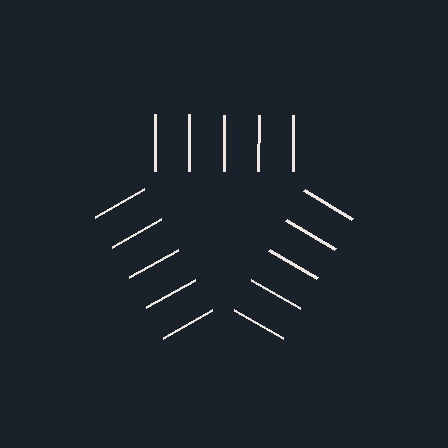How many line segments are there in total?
15 — 5 along each of the 3 edges.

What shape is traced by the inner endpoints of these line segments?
An illusory triangle — the line segments terminate on its edges but no continuous stroke is drawn.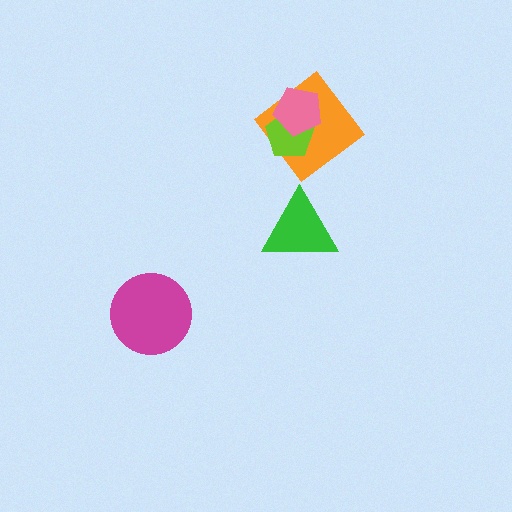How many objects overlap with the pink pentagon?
2 objects overlap with the pink pentagon.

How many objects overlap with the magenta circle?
0 objects overlap with the magenta circle.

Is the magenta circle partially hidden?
No, no other shape covers it.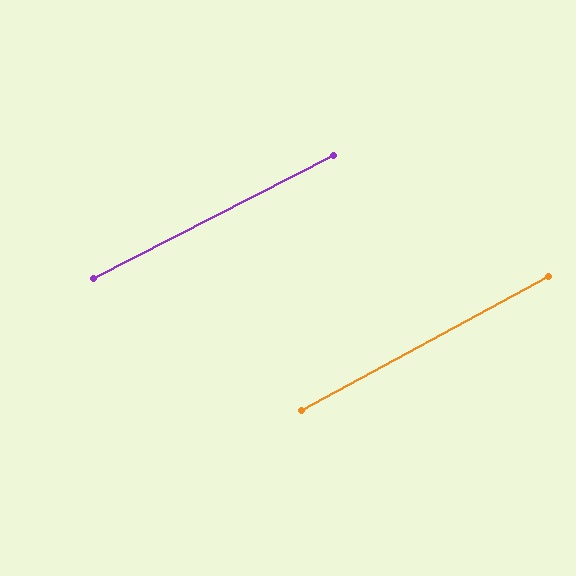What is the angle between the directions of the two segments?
Approximately 1 degree.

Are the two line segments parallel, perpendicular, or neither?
Parallel — their directions differ by only 1.3°.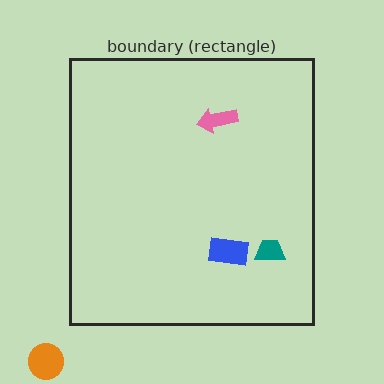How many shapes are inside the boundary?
3 inside, 1 outside.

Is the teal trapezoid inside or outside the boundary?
Inside.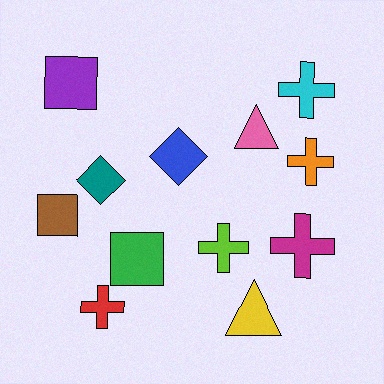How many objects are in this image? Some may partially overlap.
There are 12 objects.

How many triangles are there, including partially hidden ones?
There are 2 triangles.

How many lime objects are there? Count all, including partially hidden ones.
There is 1 lime object.